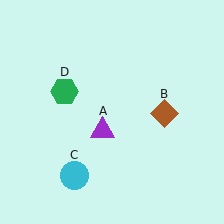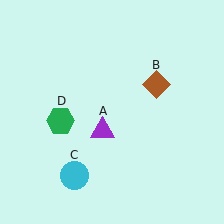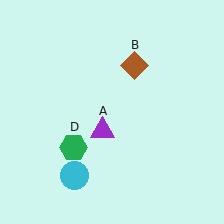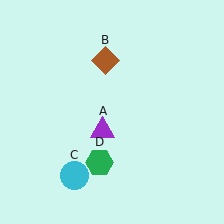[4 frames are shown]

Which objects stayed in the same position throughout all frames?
Purple triangle (object A) and cyan circle (object C) remained stationary.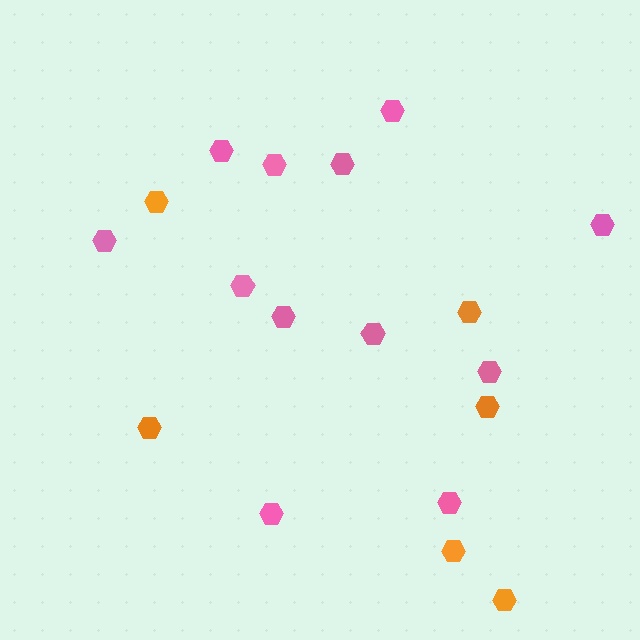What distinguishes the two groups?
There are 2 groups: one group of orange hexagons (6) and one group of pink hexagons (12).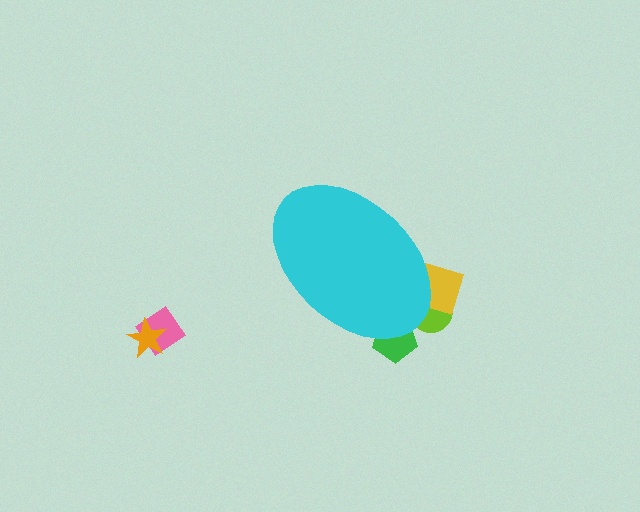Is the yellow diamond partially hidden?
Yes, the yellow diamond is partially hidden behind the cyan ellipse.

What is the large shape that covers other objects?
A cyan ellipse.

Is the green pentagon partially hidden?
Yes, the green pentagon is partially hidden behind the cyan ellipse.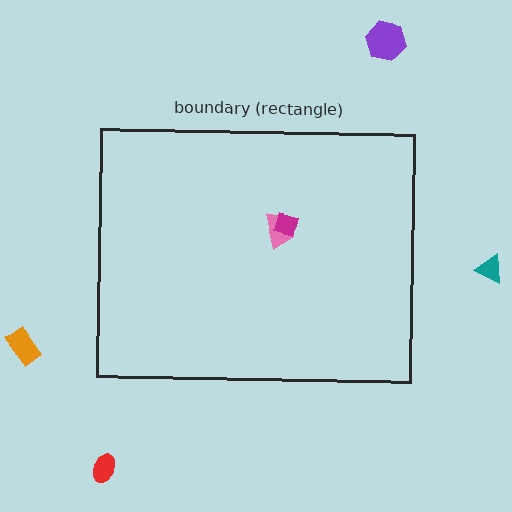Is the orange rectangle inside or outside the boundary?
Outside.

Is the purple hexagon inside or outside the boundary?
Outside.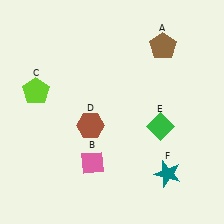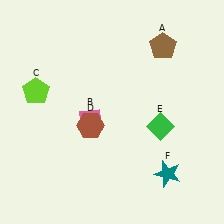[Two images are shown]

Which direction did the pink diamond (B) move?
The pink diamond (B) moved up.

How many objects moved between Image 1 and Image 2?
1 object moved between the two images.